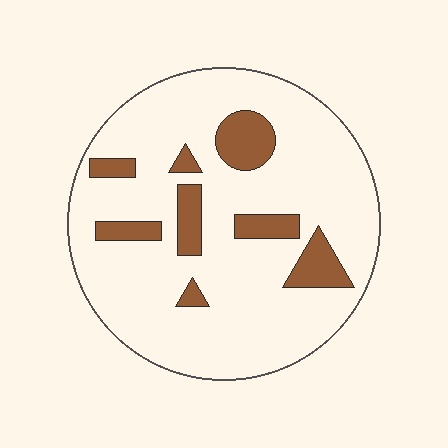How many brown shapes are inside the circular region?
8.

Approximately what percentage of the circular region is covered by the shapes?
Approximately 15%.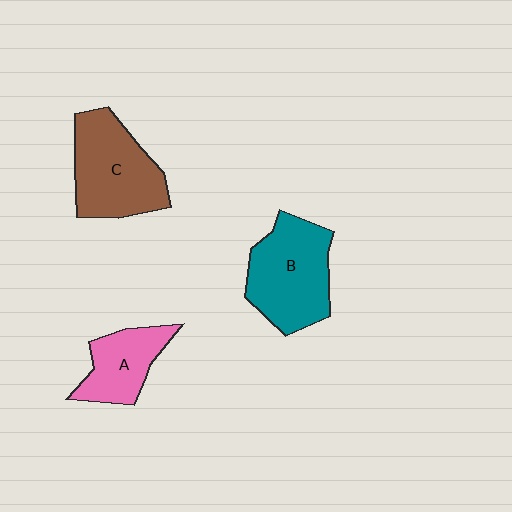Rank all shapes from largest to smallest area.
From largest to smallest: B (teal), C (brown), A (pink).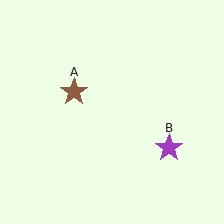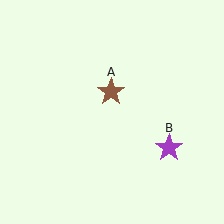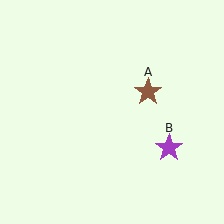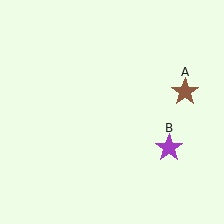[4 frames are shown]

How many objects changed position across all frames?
1 object changed position: brown star (object A).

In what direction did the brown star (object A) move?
The brown star (object A) moved right.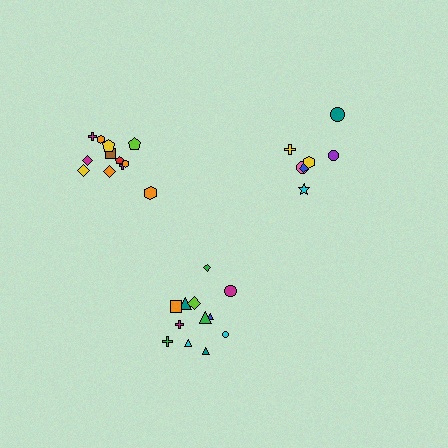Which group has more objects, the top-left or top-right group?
The top-left group.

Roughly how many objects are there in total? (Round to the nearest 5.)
Roughly 30 objects in total.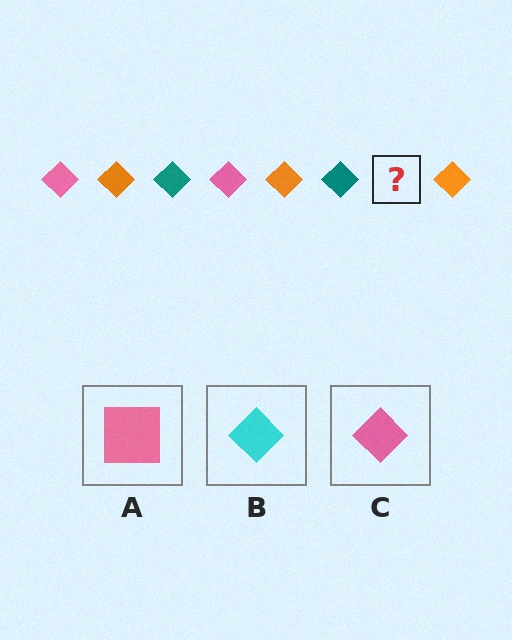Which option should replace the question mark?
Option C.